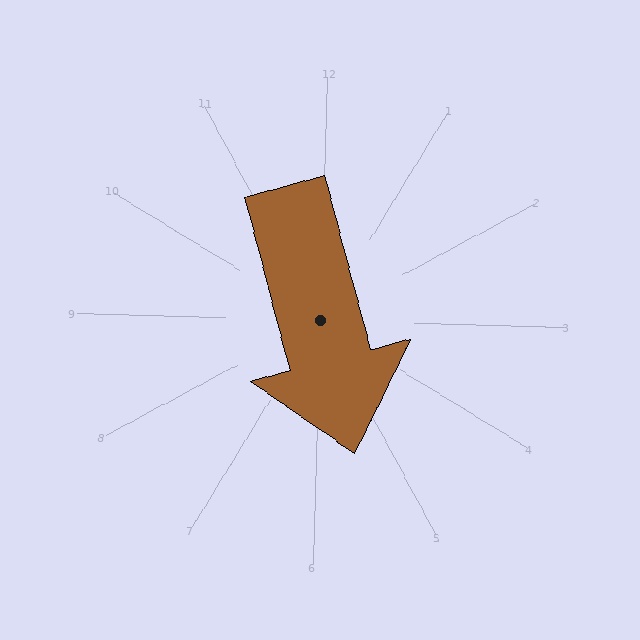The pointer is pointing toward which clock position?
Roughly 5 o'clock.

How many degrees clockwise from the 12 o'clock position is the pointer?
Approximately 164 degrees.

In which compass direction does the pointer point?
South.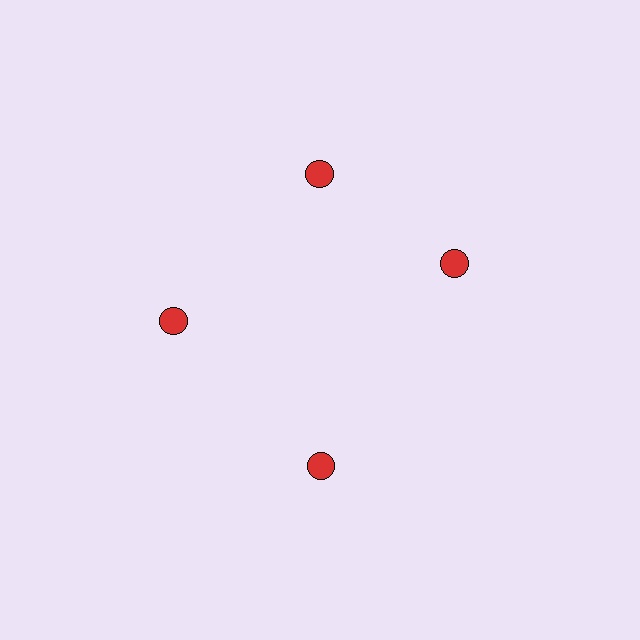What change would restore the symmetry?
The symmetry would be restored by rotating it back into even spacing with its neighbors so that all 4 circles sit at equal angles and equal distance from the center.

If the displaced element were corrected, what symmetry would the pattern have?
It would have 4-fold rotational symmetry — the pattern would map onto itself every 90 degrees.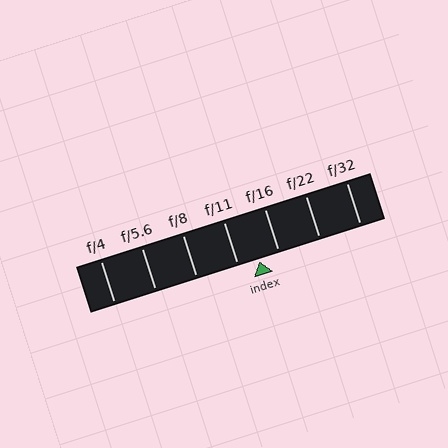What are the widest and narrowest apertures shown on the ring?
The widest aperture shown is f/4 and the narrowest is f/32.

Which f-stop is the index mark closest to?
The index mark is closest to f/16.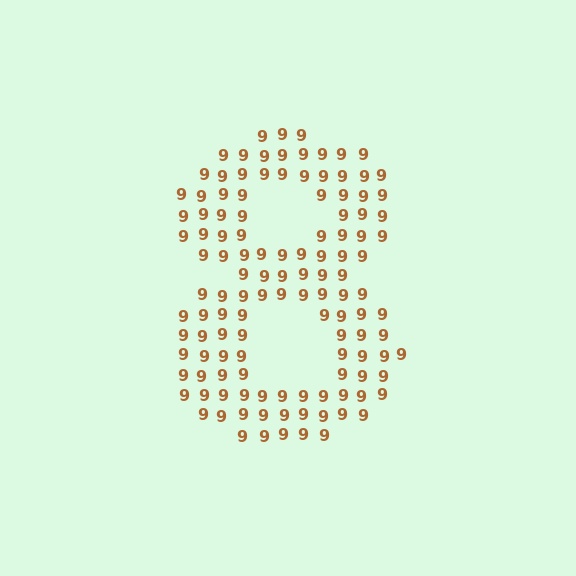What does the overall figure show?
The overall figure shows the digit 8.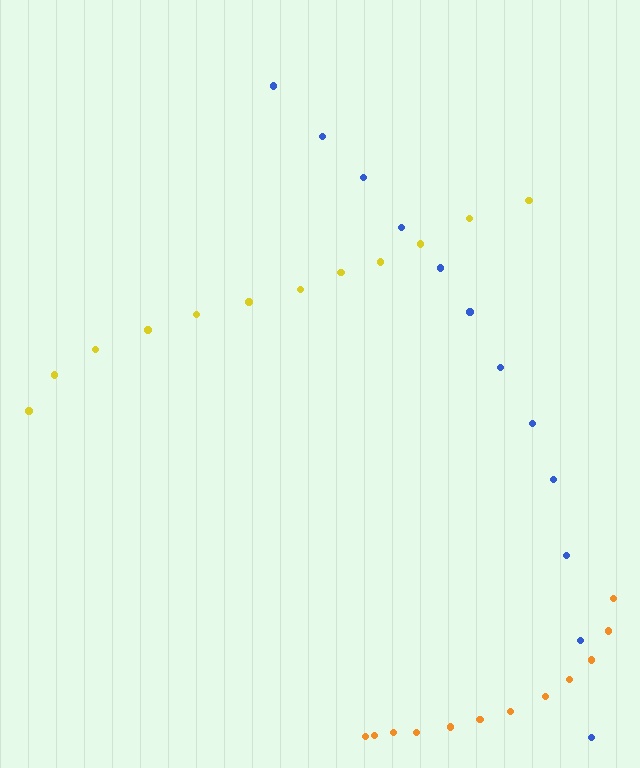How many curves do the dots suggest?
There are 3 distinct paths.